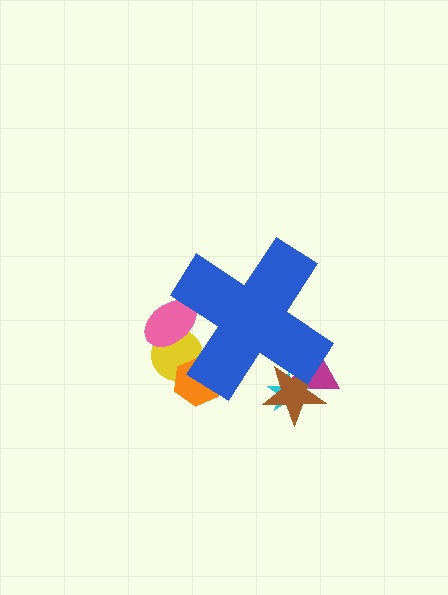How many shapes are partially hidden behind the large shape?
6 shapes are partially hidden.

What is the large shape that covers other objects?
A blue cross.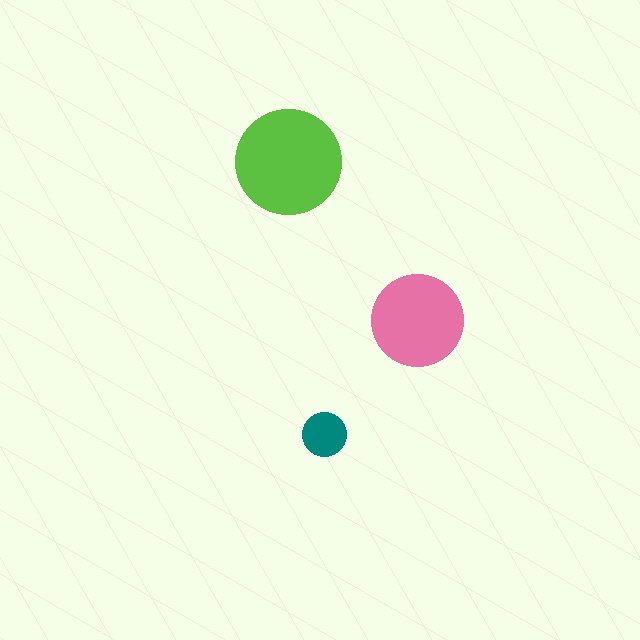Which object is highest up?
The lime circle is topmost.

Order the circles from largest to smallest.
the lime one, the pink one, the teal one.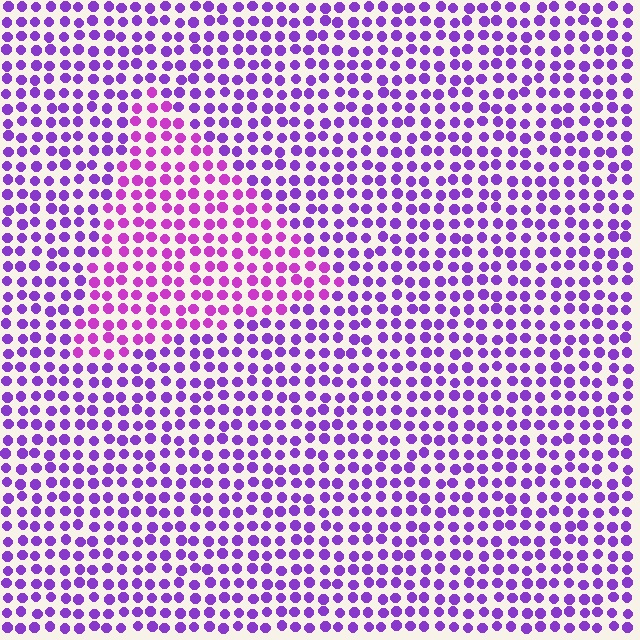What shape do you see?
I see a triangle.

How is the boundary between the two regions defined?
The boundary is defined purely by a slight shift in hue (about 28 degrees). Spacing, size, and orientation are identical on both sides.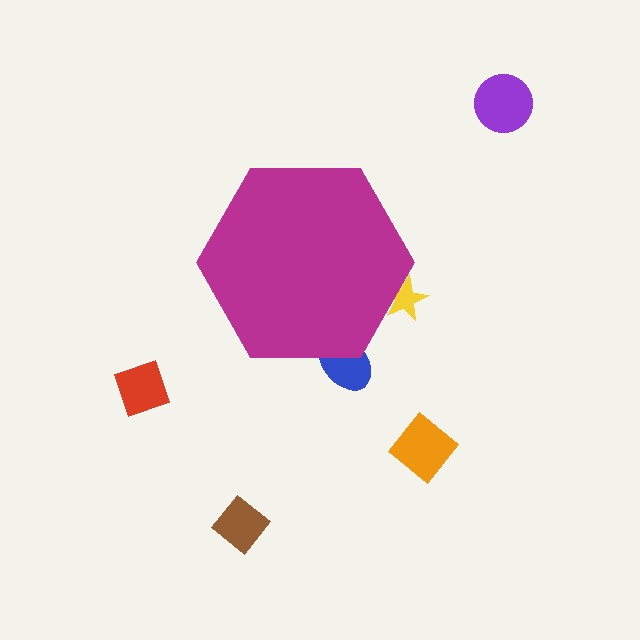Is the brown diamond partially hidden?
No, the brown diamond is fully visible.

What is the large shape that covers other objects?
A magenta hexagon.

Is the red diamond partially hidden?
No, the red diamond is fully visible.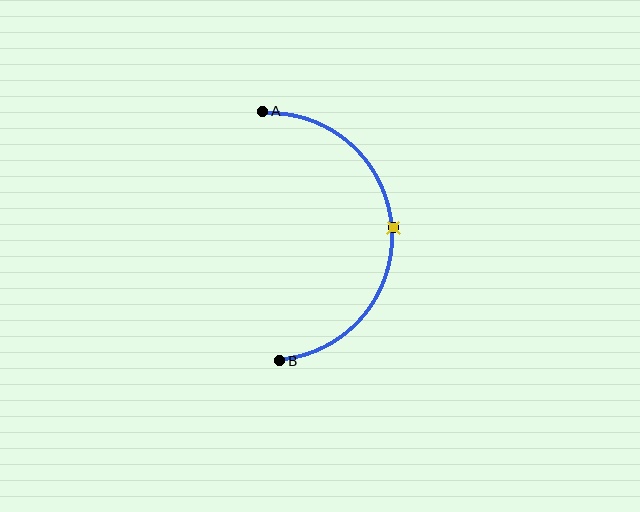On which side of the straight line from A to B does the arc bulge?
The arc bulges to the right of the straight line connecting A and B.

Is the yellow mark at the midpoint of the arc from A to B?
Yes. The yellow mark lies on the arc at equal arc-length from both A and B — it is the arc midpoint.